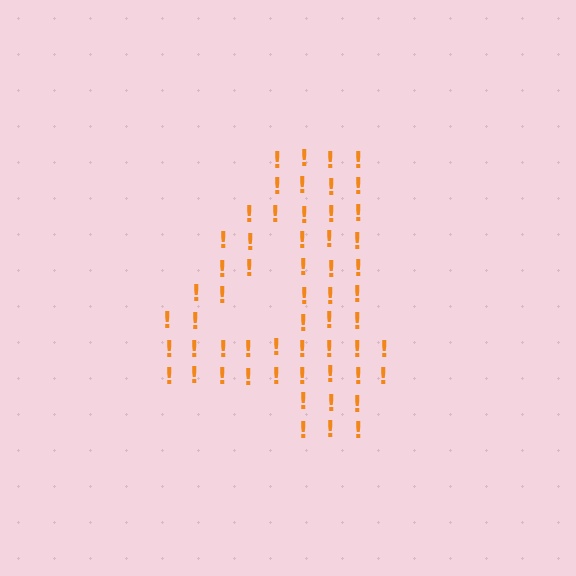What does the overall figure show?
The overall figure shows the digit 4.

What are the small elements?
The small elements are exclamation marks.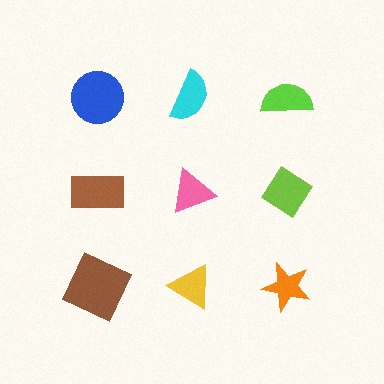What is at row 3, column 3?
An orange star.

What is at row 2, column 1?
A brown rectangle.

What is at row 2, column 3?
A lime diamond.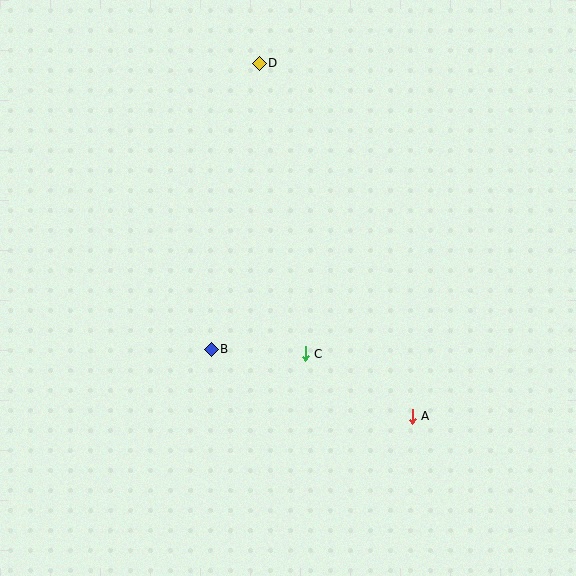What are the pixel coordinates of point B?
Point B is at (211, 349).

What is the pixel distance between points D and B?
The distance between D and B is 290 pixels.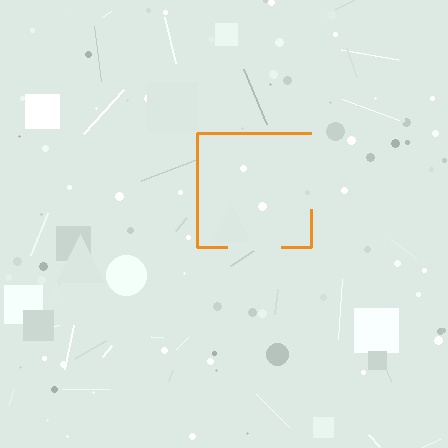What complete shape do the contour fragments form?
The contour fragments form a square.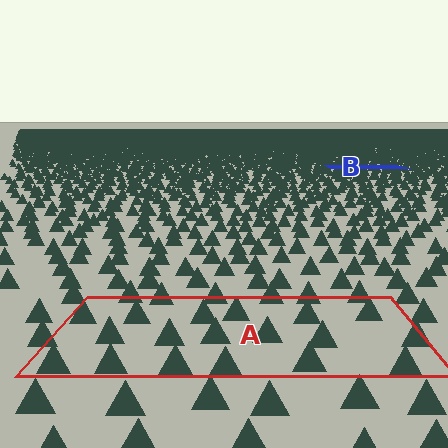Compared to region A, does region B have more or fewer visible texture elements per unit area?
Region B has more texture elements per unit area — they are packed more densely because it is farther away.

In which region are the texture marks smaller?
The texture marks are smaller in region B, because it is farther away.